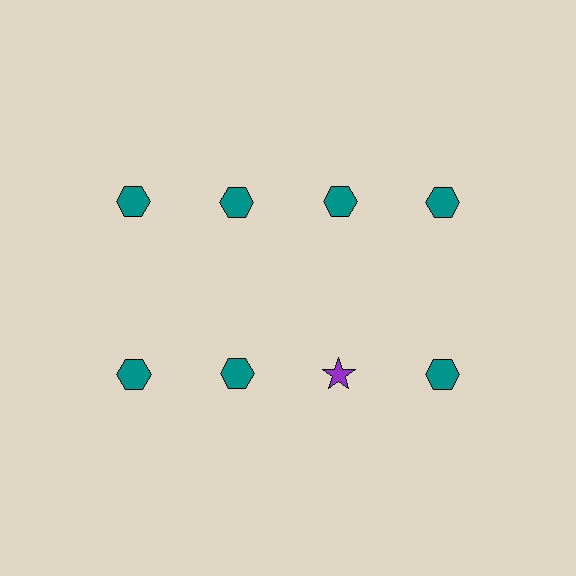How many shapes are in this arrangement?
There are 8 shapes arranged in a grid pattern.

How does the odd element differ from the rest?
It differs in both color (purple instead of teal) and shape (star instead of hexagon).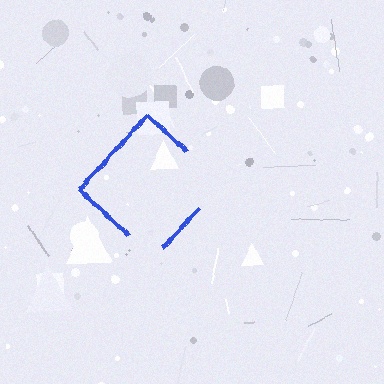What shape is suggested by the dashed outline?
The dashed outline suggests a diamond.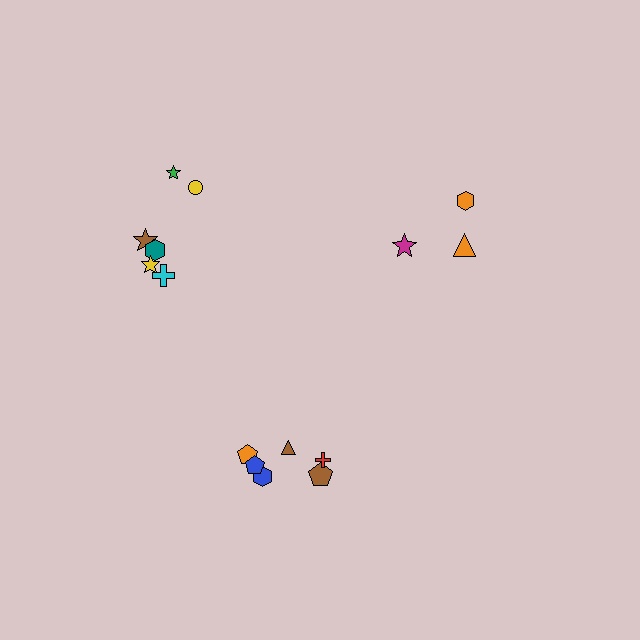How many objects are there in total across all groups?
There are 15 objects.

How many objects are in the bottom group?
There are 6 objects.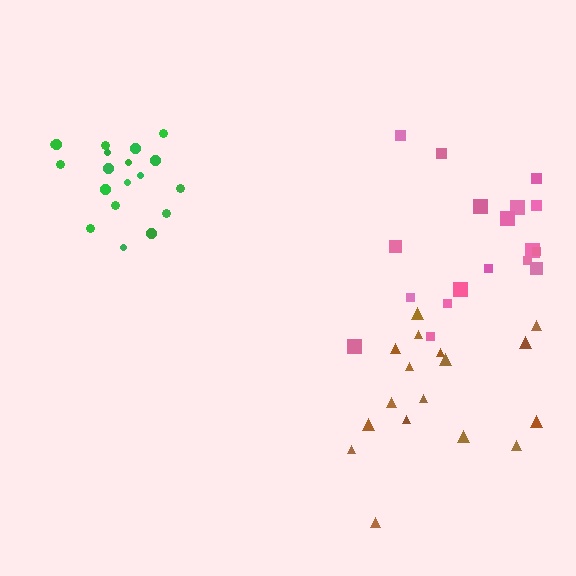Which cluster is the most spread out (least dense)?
Pink.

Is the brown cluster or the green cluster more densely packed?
Green.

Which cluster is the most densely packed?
Green.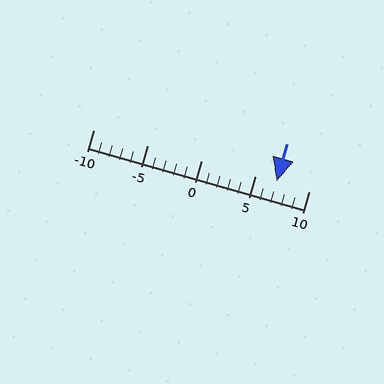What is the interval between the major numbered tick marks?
The major tick marks are spaced 5 units apart.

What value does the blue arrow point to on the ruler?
The blue arrow points to approximately 7.